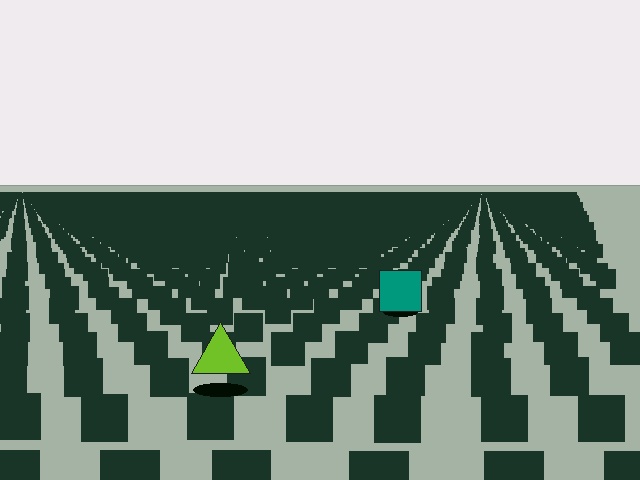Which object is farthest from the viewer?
The teal square is farthest from the viewer. It appears smaller and the ground texture around it is denser.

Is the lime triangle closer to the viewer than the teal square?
Yes. The lime triangle is closer — you can tell from the texture gradient: the ground texture is coarser near it.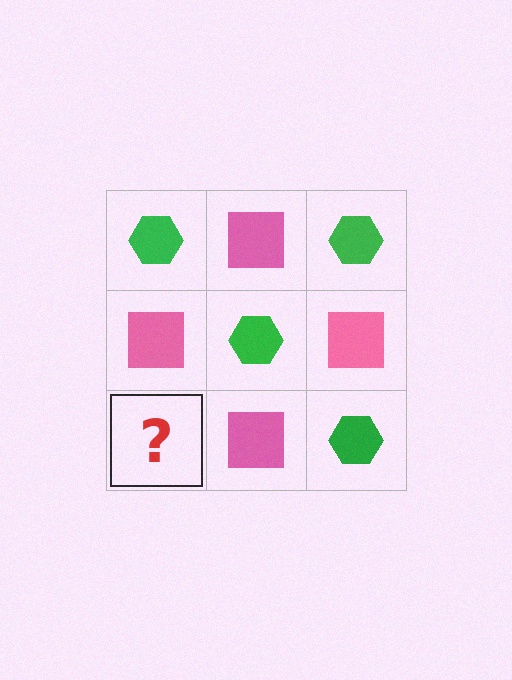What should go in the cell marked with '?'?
The missing cell should contain a green hexagon.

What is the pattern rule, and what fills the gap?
The rule is that it alternates green hexagon and pink square in a checkerboard pattern. The gap should be filled with a green hexagon.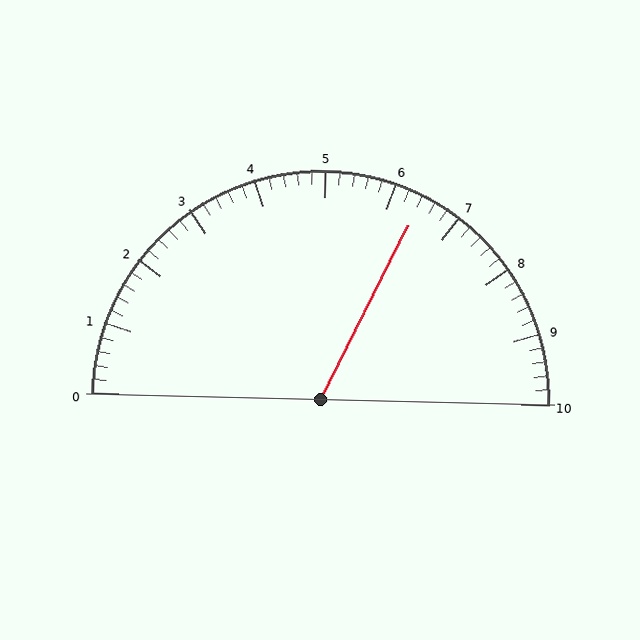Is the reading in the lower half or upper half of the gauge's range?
The reading is in the upper half of the range (0 to 10).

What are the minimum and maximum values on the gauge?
The gauge ranges from 0 to 10.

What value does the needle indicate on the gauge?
The needle indicates approximately 6.4.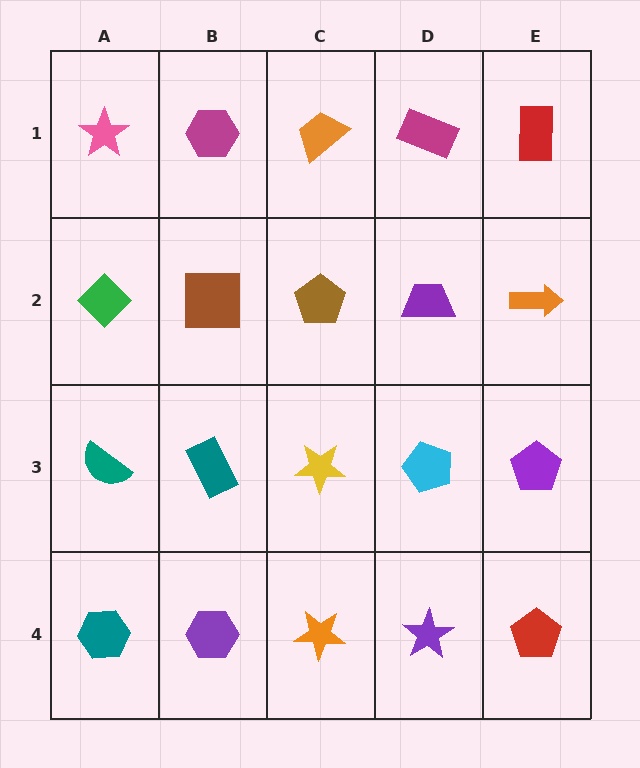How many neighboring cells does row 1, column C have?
3.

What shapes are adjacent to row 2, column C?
An orange trapezoid (row 1, column C), a yellow star (row 3, column C), a brown square (row 2, column B), a purple trapezoid (row 2, column D).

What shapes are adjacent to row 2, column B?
A magenta hexagon (row 1, column B), a teal rectangle (row 3, column B), a green diamond (row 2, column A), a brown pentagon (row 2, column C).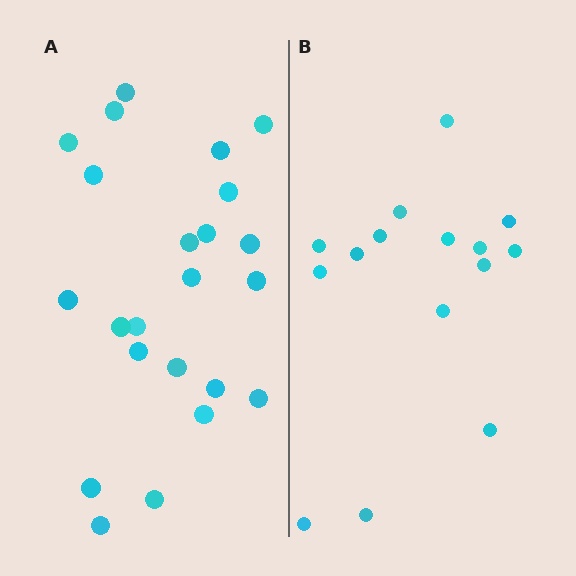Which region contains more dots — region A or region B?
Region A (the left region) has more dots.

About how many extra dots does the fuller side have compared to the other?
Region A has roughly 8 or so more dots than region B.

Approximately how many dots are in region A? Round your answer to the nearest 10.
About 20 dots. (The exact count is 23, which rounds to 20.)